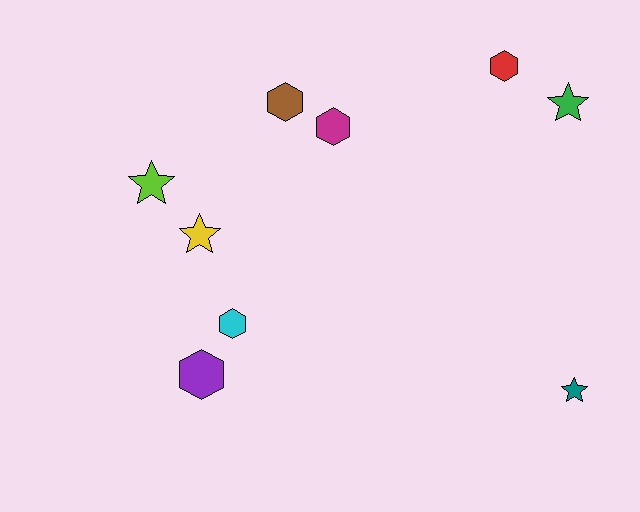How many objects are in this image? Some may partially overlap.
There are 9 objects.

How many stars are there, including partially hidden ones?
There are 4 stars.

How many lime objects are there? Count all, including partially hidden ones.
There is 1 lime object.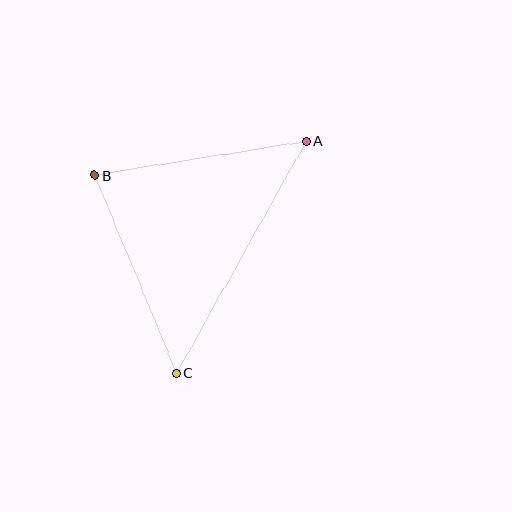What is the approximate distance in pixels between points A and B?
The distance between A and B is approximately 214 pixels.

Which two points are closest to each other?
Points B and C are closest to each other.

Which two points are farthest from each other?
Points A and C are farthest from each other.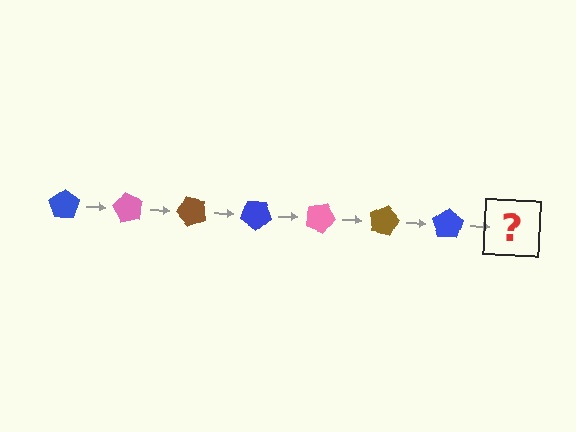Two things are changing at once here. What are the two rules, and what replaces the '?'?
The two rules are that it rotates 60 degrees each step and the color cycles through blue, pink, and brown. The '?' should be a pink pentagon, rotated 420 degrees from the start.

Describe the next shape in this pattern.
It should be a pink pentagon, rotated 420 degrees from the start.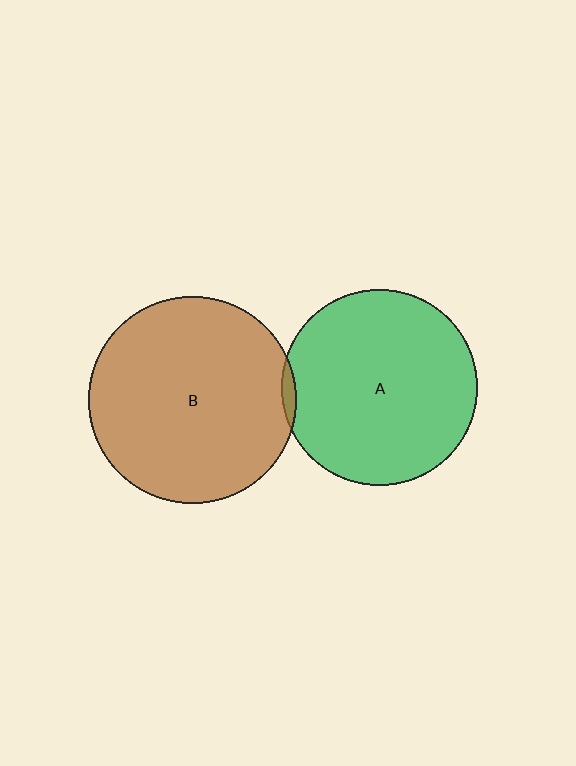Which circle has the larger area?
Circle B (brown).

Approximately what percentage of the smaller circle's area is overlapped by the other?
Approximately 5%.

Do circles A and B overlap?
Yes.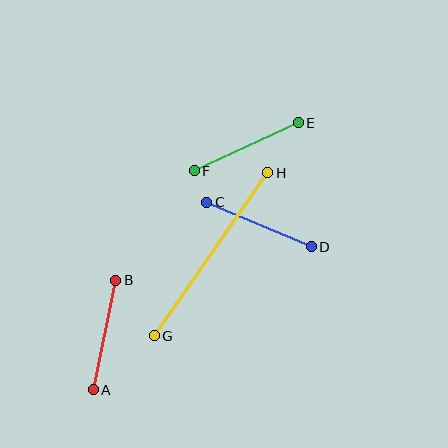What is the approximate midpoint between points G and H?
The midpoint is at approximately (211, 254) pixels.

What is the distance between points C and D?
The distance is approximately 114 pixels.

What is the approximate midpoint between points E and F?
The midpoint is at approximately (246, 147) pixels.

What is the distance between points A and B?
The distance is approximately 112 pixels.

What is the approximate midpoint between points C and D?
The midpoint is at approximately (259, 225) pixels.